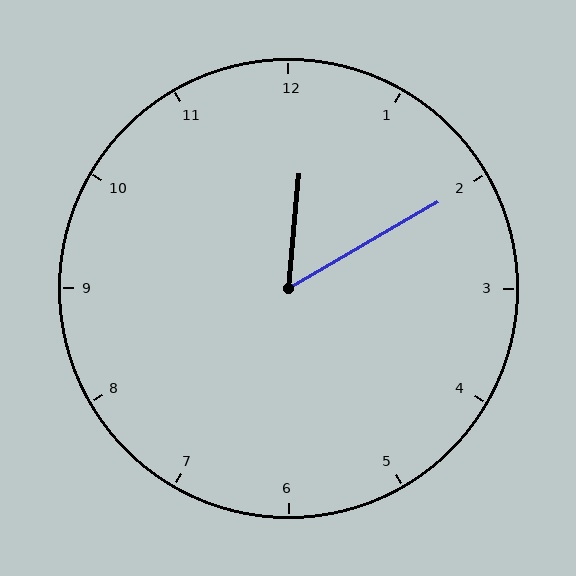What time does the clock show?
12:10.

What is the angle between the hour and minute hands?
Approximately 55 degrees.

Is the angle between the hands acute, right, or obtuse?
It is acute.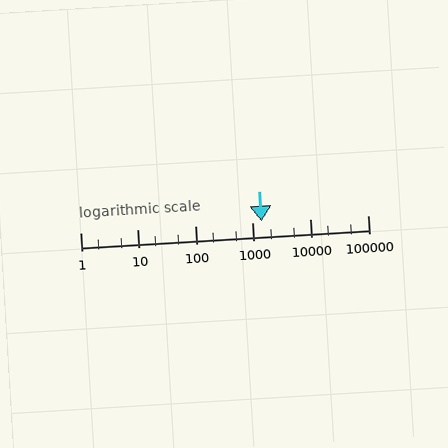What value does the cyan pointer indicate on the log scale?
The pointer indicates approximately 1400.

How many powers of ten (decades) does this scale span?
The scale spans 5 decades, from 1 to 100000.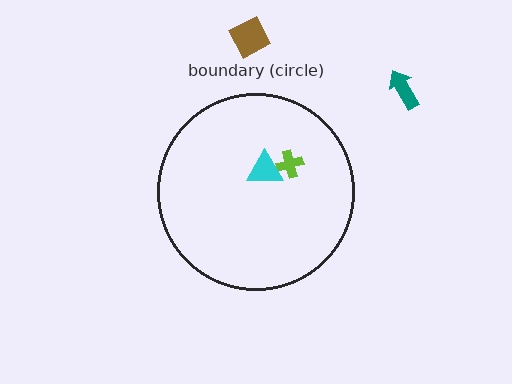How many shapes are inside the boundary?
2 inside, 2 outside.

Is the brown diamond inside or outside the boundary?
Outside.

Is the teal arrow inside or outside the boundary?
Outside.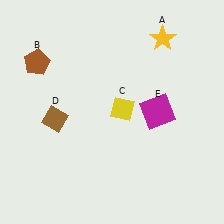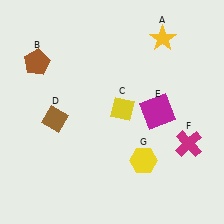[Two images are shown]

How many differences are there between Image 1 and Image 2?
There are 2 differences between the two images.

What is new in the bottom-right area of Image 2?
A magenta cross (F) was added in the bottom-right area of Image 2.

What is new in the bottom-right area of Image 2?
A yellow hexagon (G) was added in the bottom-right area of Image 2.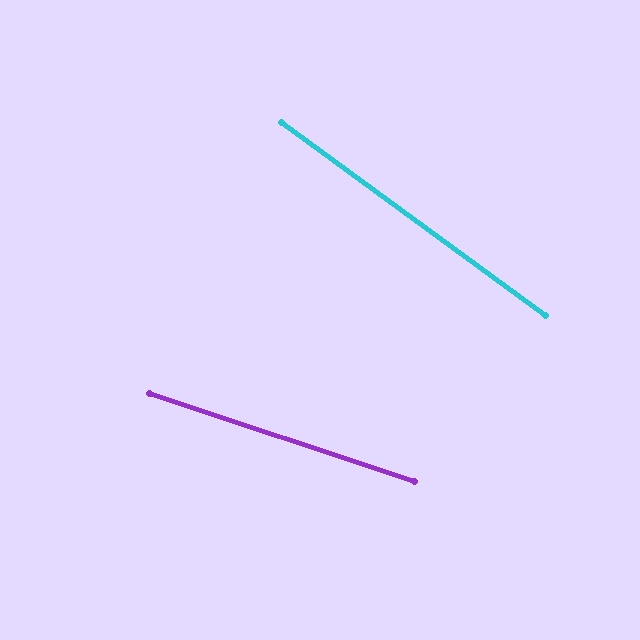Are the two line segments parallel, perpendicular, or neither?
Neither parallel nor perpendicular — they differ by about 18°.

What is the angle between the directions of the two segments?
Approximately 18 degrees.